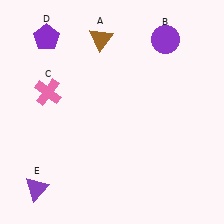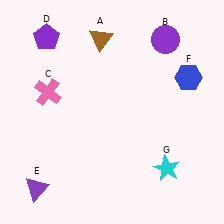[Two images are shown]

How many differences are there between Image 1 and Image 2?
There are 2 differences between the two images.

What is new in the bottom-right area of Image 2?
A cyan star (G) was added in the bottom-right area of Image 2.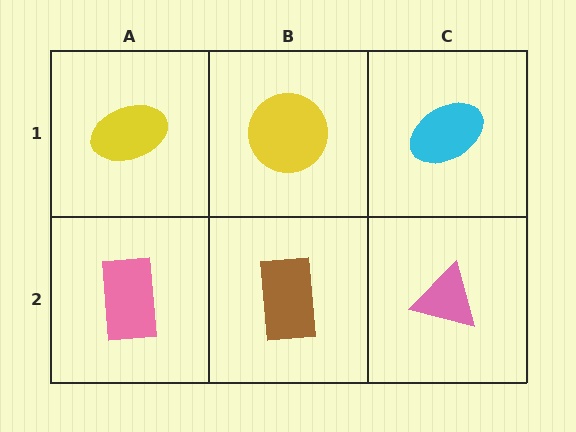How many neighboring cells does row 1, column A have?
2.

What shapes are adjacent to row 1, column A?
A pink rectangle (row 2, column A), a yellow circle (row 1, column B).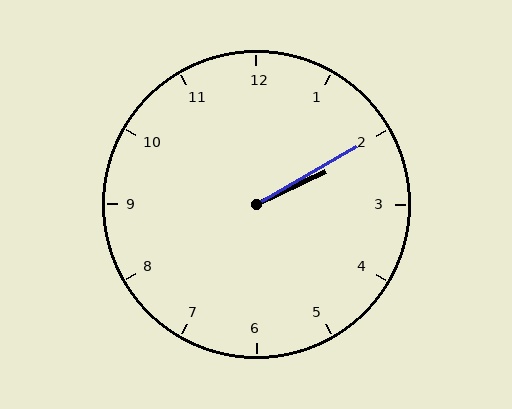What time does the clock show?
2:10.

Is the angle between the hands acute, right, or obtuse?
It is acute.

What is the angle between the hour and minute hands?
Approximately 5 degrees.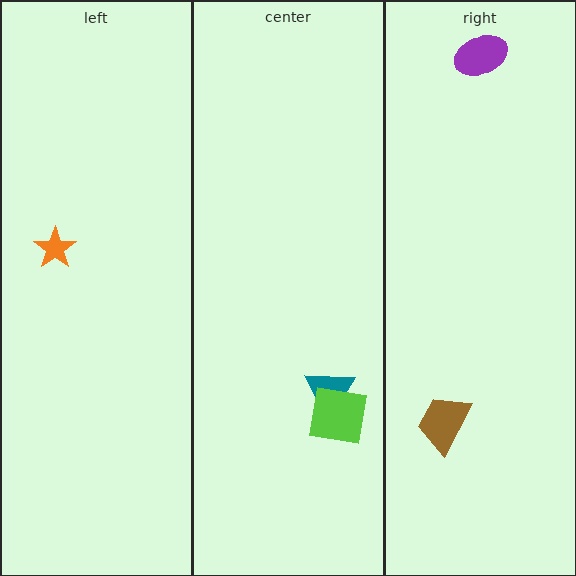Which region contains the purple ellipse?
The right region.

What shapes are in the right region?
The purple ellipse, the brown trapezoid.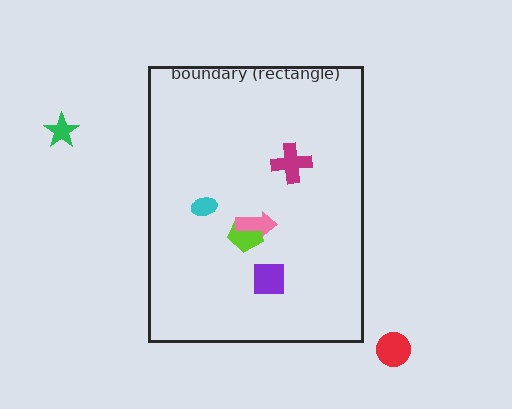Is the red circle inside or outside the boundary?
Outside.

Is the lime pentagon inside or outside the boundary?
Inside.